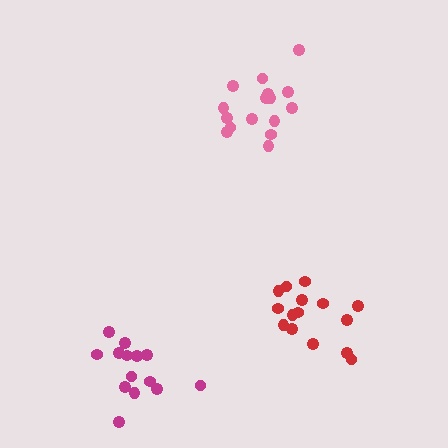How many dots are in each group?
Group 1: 15 dots, Group 2: 16 dots, Group 3: 14 dots (45 total).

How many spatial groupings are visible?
There are 3 spatial groupings.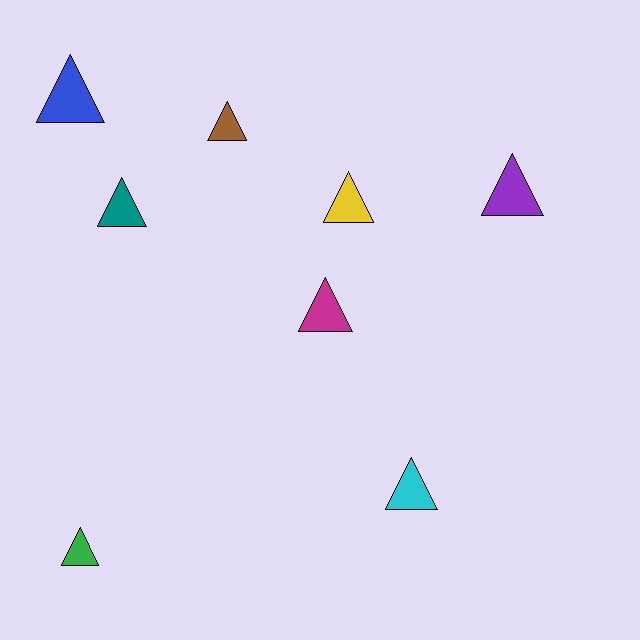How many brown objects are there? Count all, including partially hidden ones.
There is 1 brown object.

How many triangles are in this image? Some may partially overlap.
There are 8 triangles.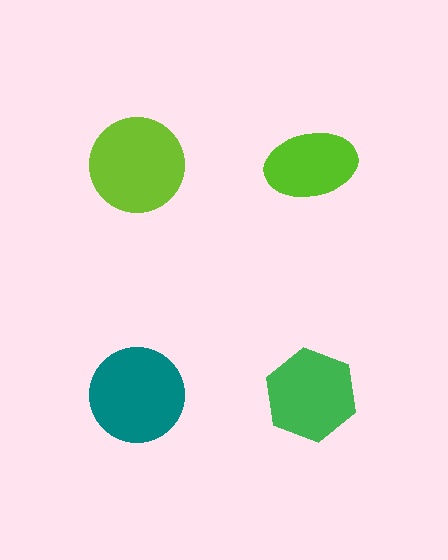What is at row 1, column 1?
A lime circle.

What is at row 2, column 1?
A teal circle.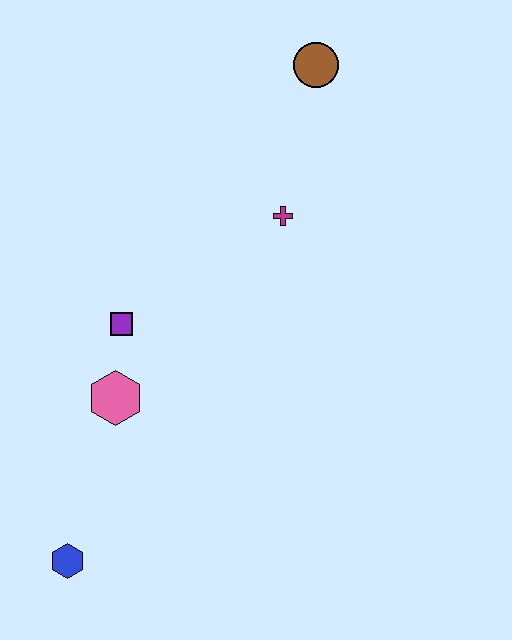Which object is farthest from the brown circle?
The blue hexagon is farthest from the brown circle.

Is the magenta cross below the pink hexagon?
No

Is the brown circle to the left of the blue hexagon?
No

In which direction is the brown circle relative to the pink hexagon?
The brown circle is above the pink hexagon.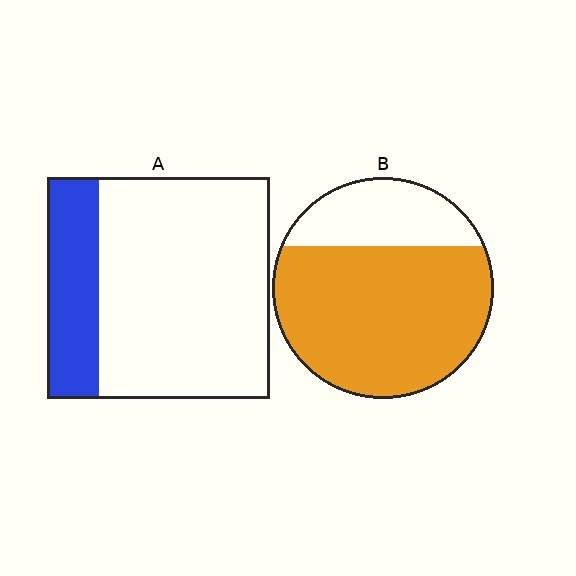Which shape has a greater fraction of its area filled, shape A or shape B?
Shape B.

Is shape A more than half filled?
No.